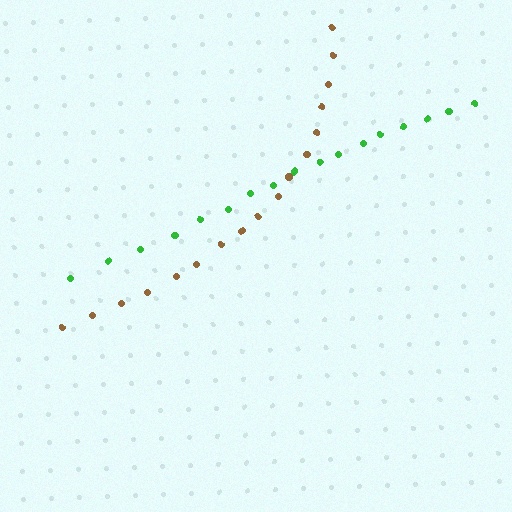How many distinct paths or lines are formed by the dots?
There are 2 distinct paths.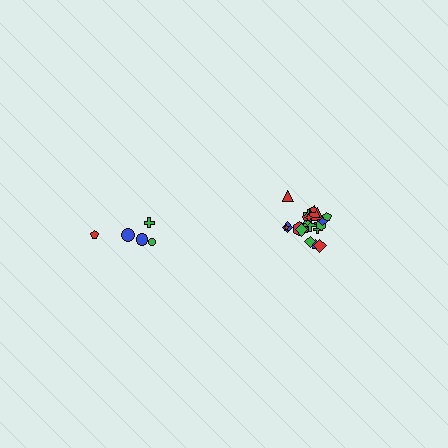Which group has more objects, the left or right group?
The right group.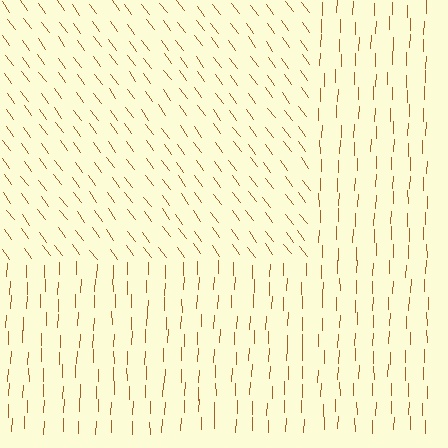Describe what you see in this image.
The image is filled with small brown line segments. A rectangle region in the image has lines oriented differently from the surrounding lines, creating a visible texture boundary.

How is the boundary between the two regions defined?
The boundary is defined purely by a change in line orientation (approximately 37 degrees difference). All lines are the same color and thickness.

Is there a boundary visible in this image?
Yes, there is a texture boundary formed by a change in line orientation.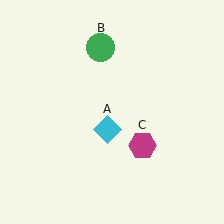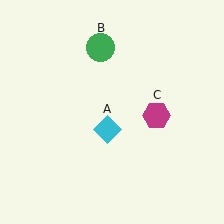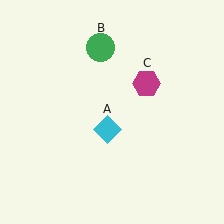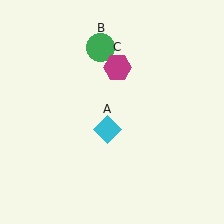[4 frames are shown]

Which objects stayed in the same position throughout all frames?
Cyan diamond (object A) and green circle (object B) remained stationary.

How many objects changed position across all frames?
1 object changed position: magenta hexagon (object C).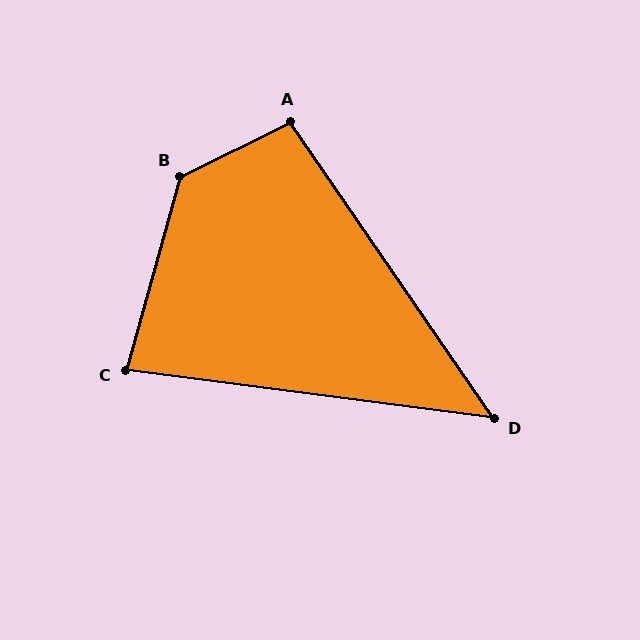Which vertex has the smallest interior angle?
D, at approximately 48 degrees.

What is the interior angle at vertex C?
Approximately 82 degrees (acute).